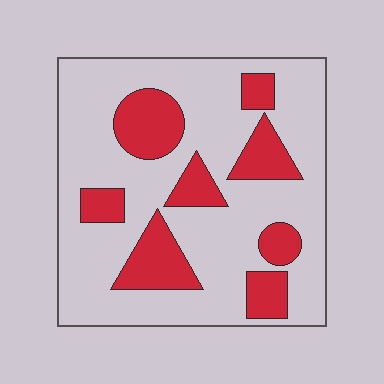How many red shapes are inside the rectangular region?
8.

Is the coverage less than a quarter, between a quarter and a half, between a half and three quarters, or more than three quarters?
Between a quarter and a half.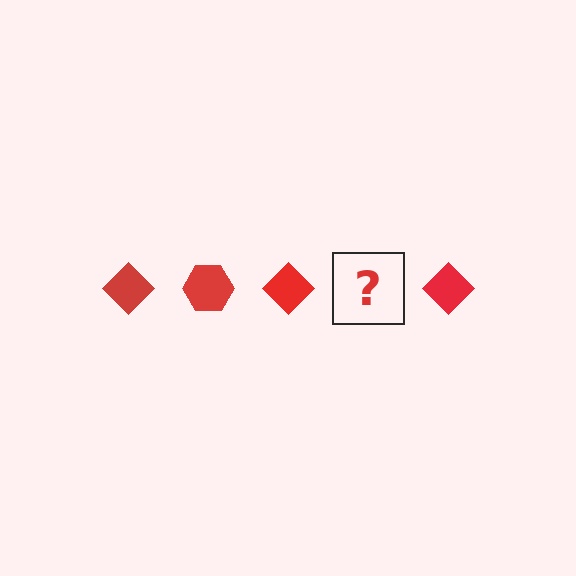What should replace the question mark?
The question mark should be replaced with a red hexagon.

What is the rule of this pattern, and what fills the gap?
The rule is that the pattern cycles through diamond, hexagon shapes in red. The gap should be filled with a red hexagon.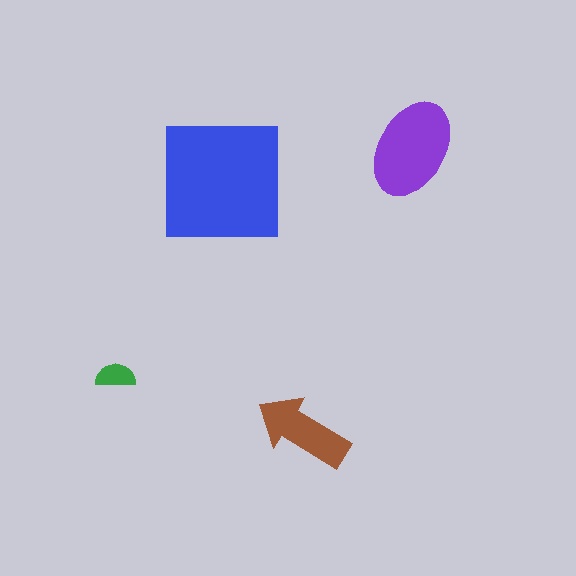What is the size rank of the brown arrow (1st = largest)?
3rd.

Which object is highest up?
The purple ellipse is topmost.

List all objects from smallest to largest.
The green semicircle, the brown arrow, the purple ellipse, the blue square.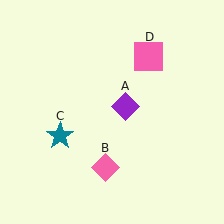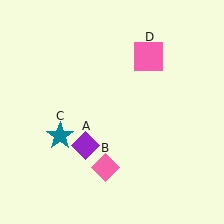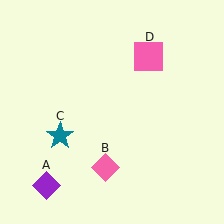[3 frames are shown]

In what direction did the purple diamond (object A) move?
The purple diamond (object A) moved down and to the left.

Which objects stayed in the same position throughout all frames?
Pink diamond (object B) and teal star (object C) and pink square (object D) remained stationary.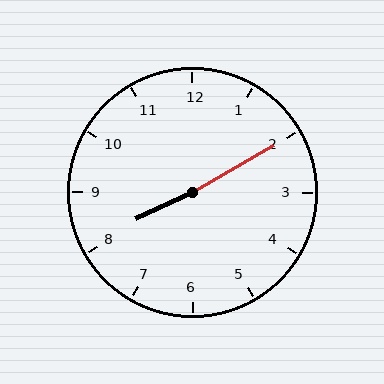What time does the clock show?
8:10.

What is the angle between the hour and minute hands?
Approximately 175 degrees.